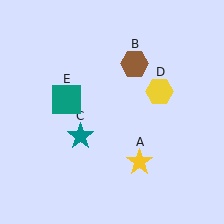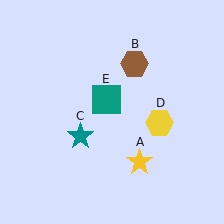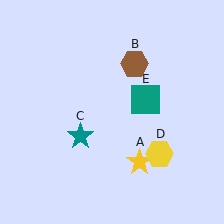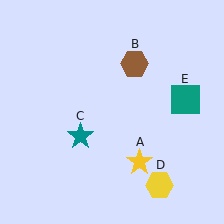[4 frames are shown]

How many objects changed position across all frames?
2 objects changed position: yellow hexagon (object D), teal square (object E).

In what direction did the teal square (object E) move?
The teal square (object E) moved right.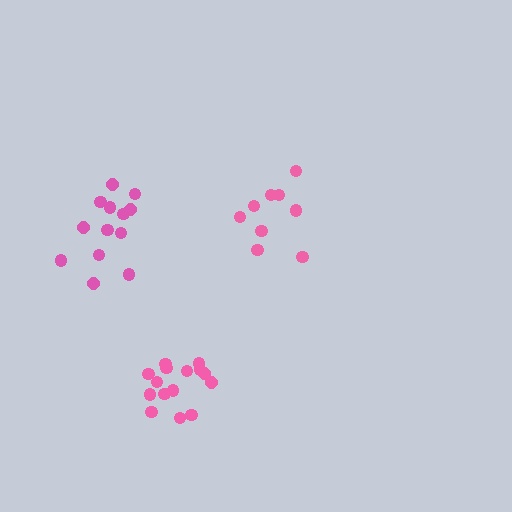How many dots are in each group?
Group 1: 13 dots, Group 2: 9 dots, Group 3: 15 dots (37 total).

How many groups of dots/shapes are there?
There are 3 groups.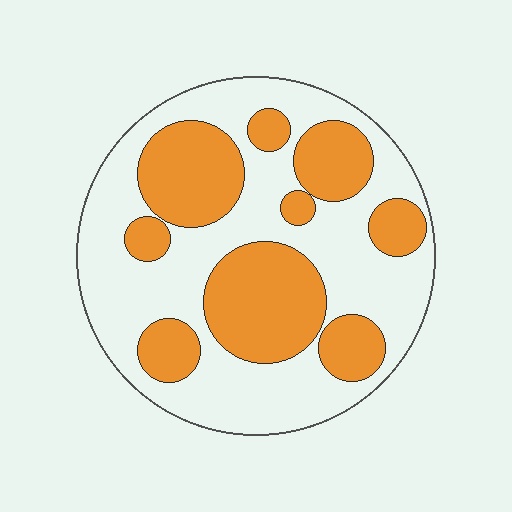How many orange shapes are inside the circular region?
9.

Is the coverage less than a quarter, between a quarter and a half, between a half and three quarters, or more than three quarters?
Between a quarter and a half.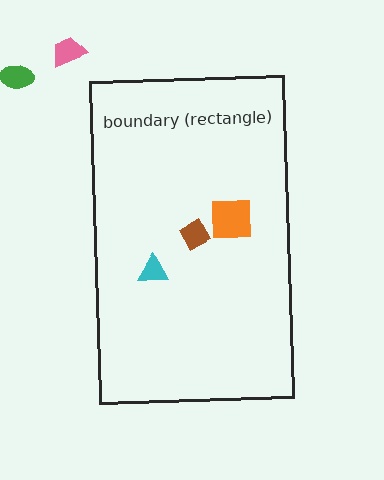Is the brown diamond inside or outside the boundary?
Inside.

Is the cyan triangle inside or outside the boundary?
Inside.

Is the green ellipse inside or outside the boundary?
Outside.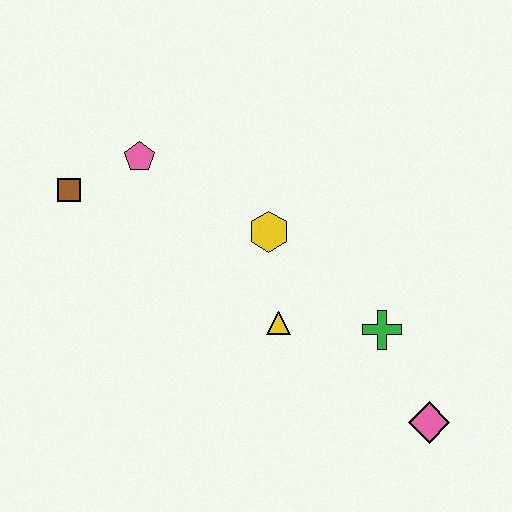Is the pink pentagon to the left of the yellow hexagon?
Yes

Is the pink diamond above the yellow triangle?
No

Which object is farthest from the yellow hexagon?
The pink diamond is farthest from the yellow hexagon.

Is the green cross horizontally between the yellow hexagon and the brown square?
No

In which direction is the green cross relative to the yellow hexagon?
The green cross is to the right of the yellow hexagon.